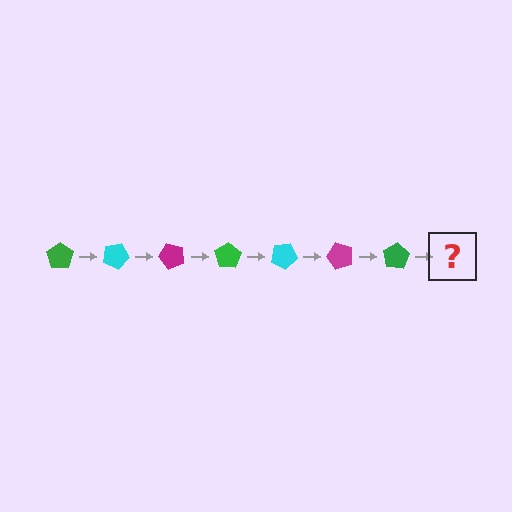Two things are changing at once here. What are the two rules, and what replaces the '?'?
The two rules are that it rotates 25 degrees each step and the color cycles through green, cyan, and magenta. The '?' should be a cyan pentagon, rotated 175 degrees from the start.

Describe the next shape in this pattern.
It should be a cyan pentagon, rotated 175 degrees from the start.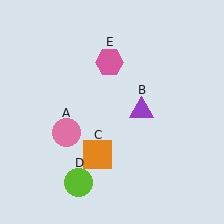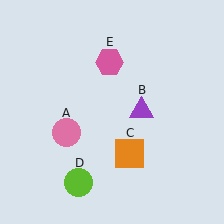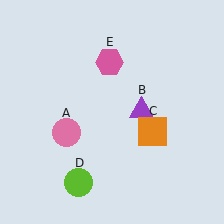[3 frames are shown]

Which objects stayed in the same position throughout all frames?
Pink circle (object A) and purple triangle (object B) and lime circle (object D) and pink hexagon (object E) remained stationary.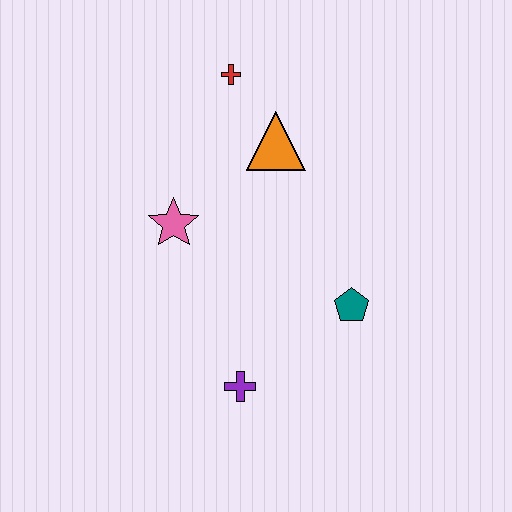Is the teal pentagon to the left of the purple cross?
No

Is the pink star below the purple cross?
No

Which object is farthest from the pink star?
The teal pentagon is farthest from the pink star.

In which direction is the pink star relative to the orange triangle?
The pink star is to the left of the orange triangle.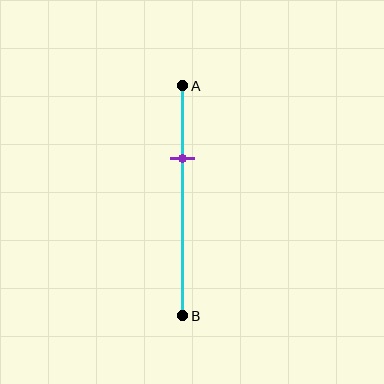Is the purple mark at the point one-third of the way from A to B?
Yes, the mark is approximately at the one-third point.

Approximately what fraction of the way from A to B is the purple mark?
The purple mark is approximately 30% of the way from A to B.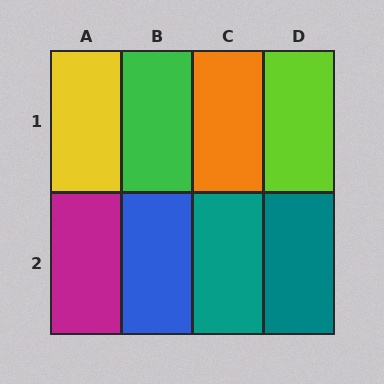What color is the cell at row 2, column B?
Blue.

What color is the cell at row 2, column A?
Magenta.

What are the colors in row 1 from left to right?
Yellow, green, orange, lime.